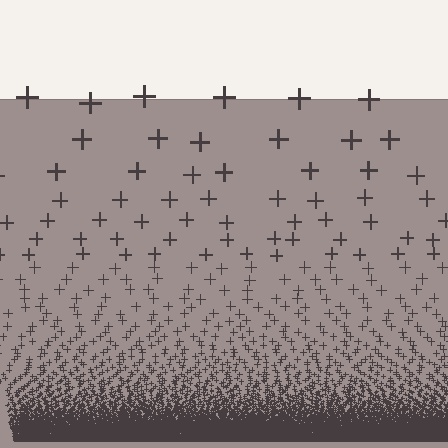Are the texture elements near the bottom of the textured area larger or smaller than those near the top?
Smaller. The gradient is inverted — elements near the bottom are smaller and denser.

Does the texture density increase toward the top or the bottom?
Density increases toward the bottom.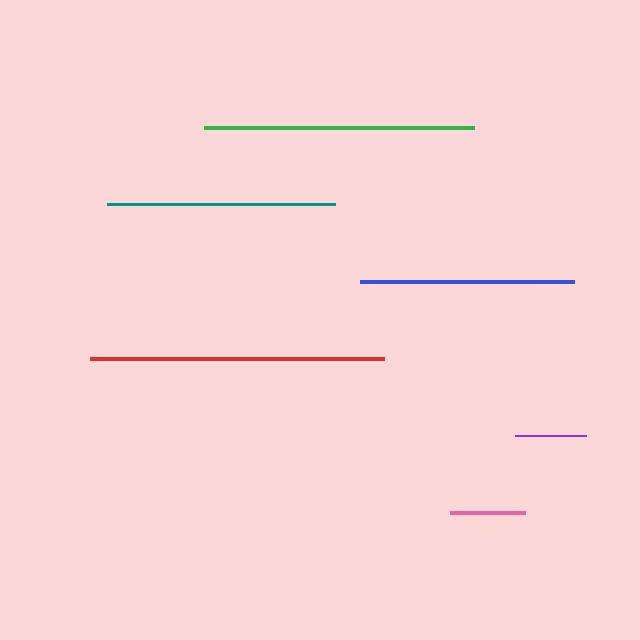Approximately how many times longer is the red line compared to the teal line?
The red line is approximately 1.3 times the length of the teal line.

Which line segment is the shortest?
The purple line is the shortest at approximately 71 pixels.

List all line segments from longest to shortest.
From longest to shortest: red, green, teal, blue, pink, purple.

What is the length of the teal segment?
The teal segment is approximately 228 pixels long.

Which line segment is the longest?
The red line is the longest at approximately 294 pixels.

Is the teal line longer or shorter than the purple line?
The teal line is longer than the purple line.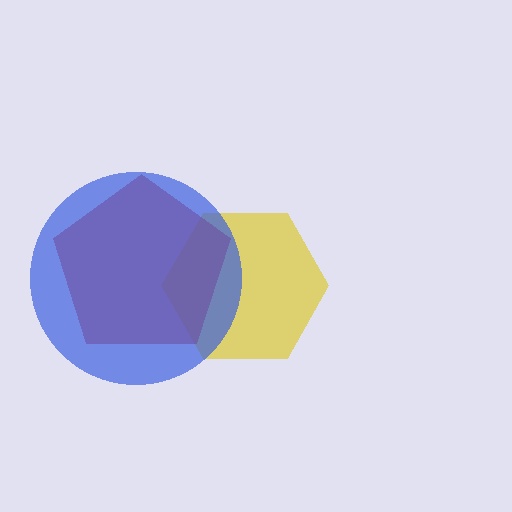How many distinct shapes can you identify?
There are 3 distinct shapes: a yellow hexagon, a red pentagon, a blue circle.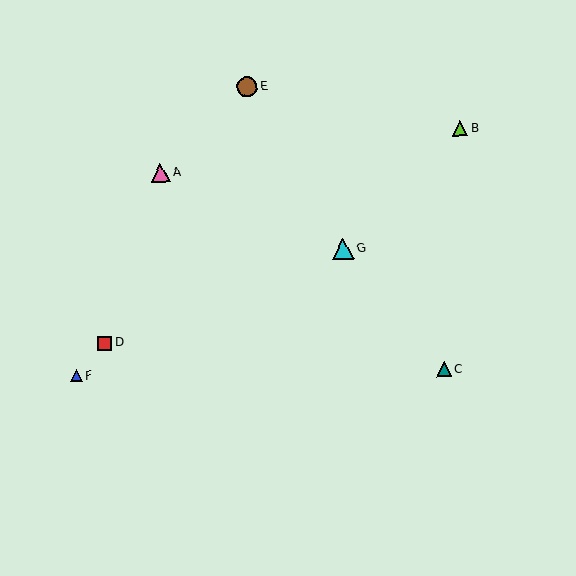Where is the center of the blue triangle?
The center of the blue triangle is at (76, 375).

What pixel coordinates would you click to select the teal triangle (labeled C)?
Click at (444, 369) to select the teal triangle C.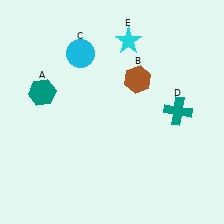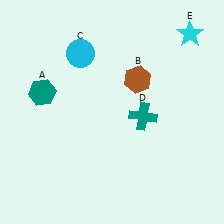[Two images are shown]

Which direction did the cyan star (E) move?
The cyan star (E) moved right.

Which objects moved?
The objects that moved are: the teal cross (D), the cyan star (E).